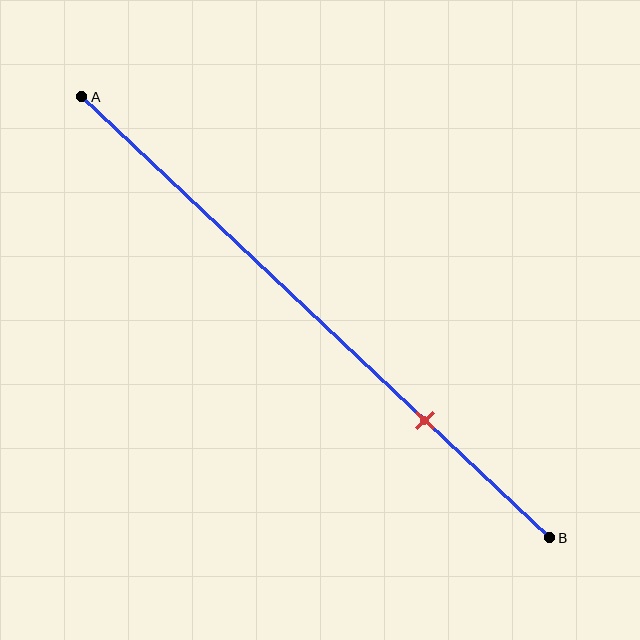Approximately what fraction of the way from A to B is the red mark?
The red mark is approximately 75% of the way from A to B.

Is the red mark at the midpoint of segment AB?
No, the mark is at about 75% from A, not at the 50% midpoint.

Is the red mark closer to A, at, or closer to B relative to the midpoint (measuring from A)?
The red mark is closer to point B than the midpoint of segment AB.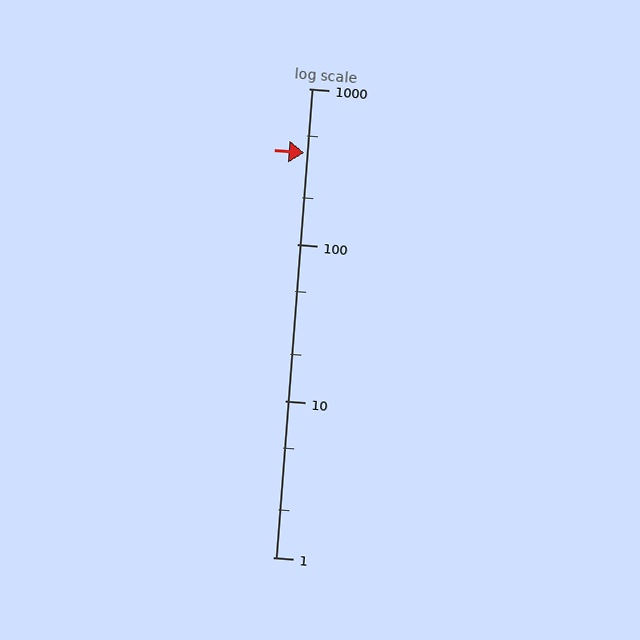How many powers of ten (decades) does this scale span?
The scale spans 3 decades, from 1 to 1000.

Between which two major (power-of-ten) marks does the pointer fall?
The pointer is between 100 and 1000.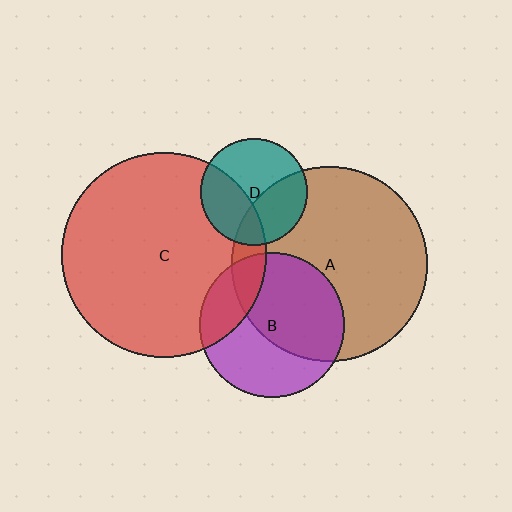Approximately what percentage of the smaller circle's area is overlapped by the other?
Approximately 55%.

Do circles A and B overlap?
Yes.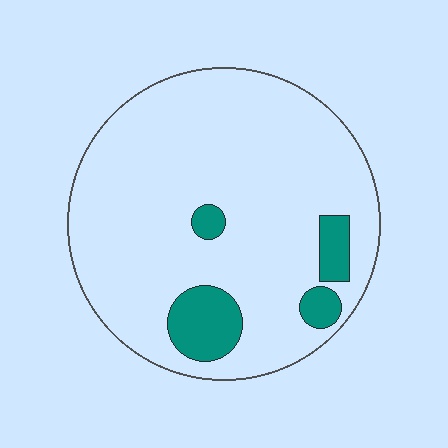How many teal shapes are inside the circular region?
4.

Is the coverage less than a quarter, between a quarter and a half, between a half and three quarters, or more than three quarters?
Less than a quarter.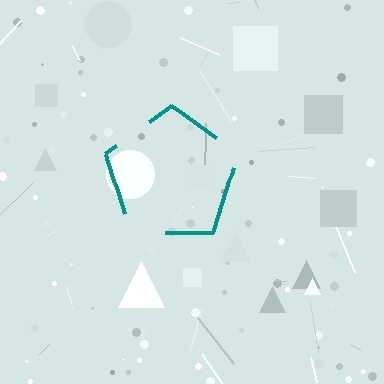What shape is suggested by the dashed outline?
The dashed outline suggests a pentagon.